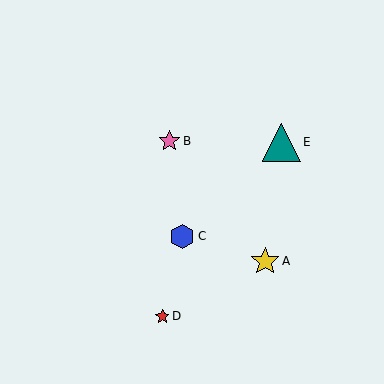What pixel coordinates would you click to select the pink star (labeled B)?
Click at (169, 141) to select the pink star B.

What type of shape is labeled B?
Shape B is a pink star.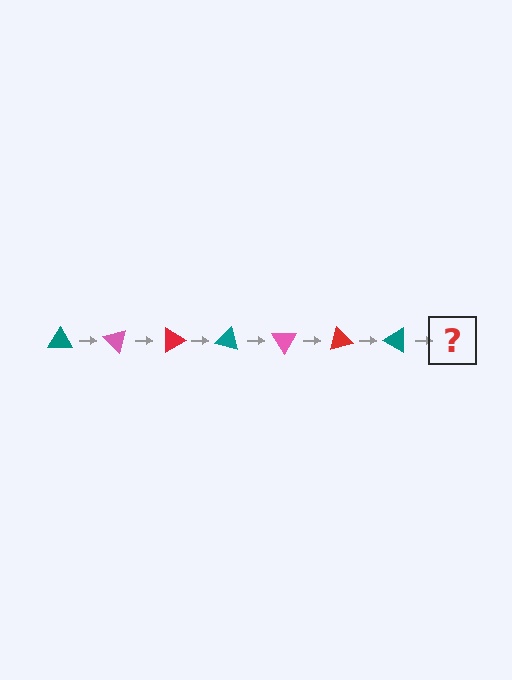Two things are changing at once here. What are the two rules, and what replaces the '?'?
The two rules are that it rotates 45 degrees each step and the color cycles through teal, pink, and red. The '?' should be a pink triangle, rotated 315 degrees from the start.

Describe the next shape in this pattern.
It should be a pink triangle, rotated 315 degrees from the start.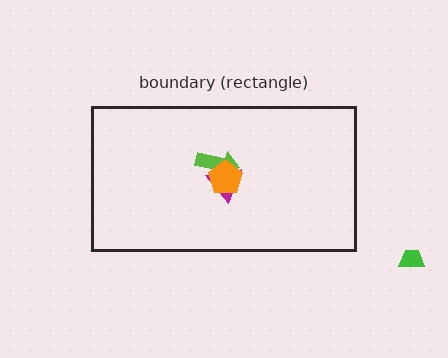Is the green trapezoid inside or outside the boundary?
Outside.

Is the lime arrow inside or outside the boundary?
Inside.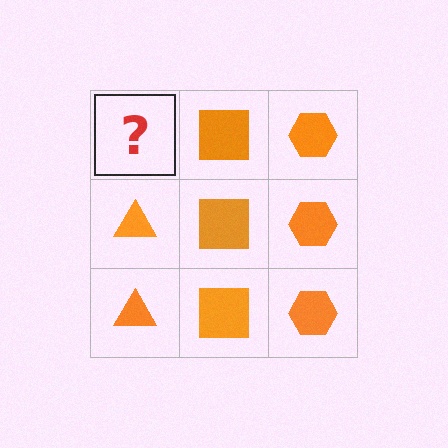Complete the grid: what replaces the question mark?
The question mark should be replaced with an orange triangle.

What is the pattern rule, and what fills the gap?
The rule is that each column has a consistent shape. The gap should be filled with an orange triangle.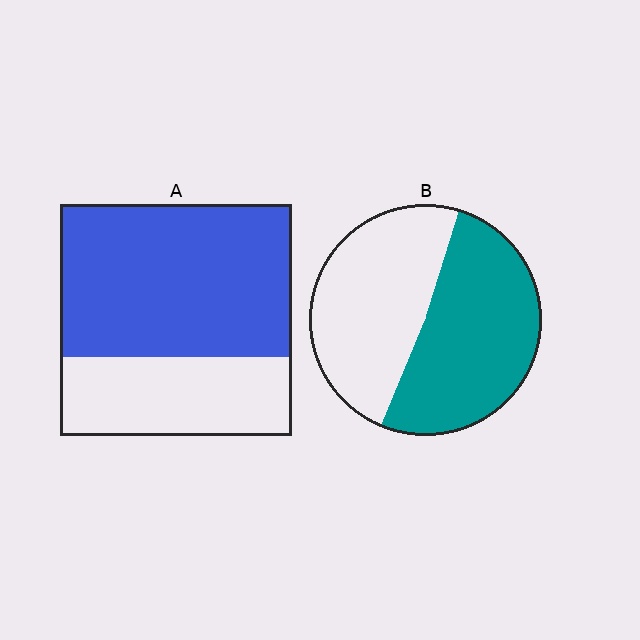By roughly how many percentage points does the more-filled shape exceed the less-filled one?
By roughly 15 percentage points (A over B).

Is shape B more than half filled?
Roughly half.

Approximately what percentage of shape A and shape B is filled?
A is approximately 65% and B is approximately 50%.